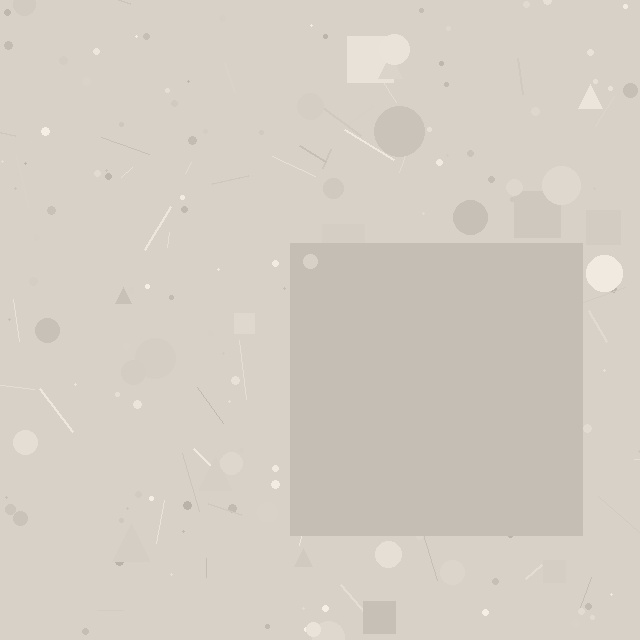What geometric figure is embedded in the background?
A square is embedded in the background.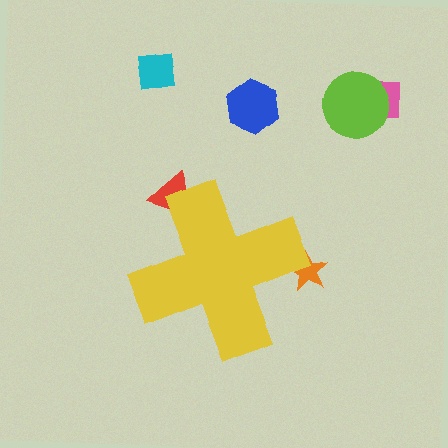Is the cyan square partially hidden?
No, the cyan square is fully visible.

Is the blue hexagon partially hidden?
No, the blue hexagon is fully visible.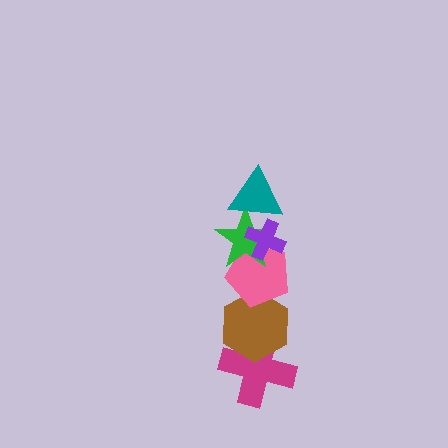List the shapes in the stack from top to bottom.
From top to bottom: the purple cross, the teal triangle, the green star, the pink pentagon, the brown hexagon, the magenta cross.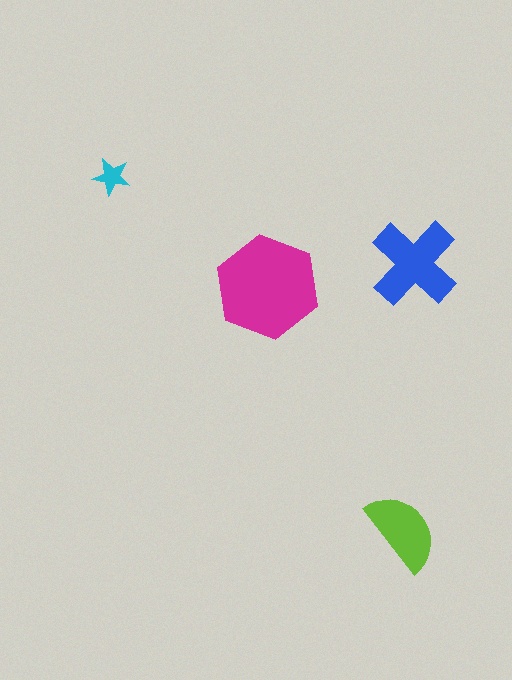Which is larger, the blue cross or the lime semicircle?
The blue cross.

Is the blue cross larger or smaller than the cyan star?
Larger.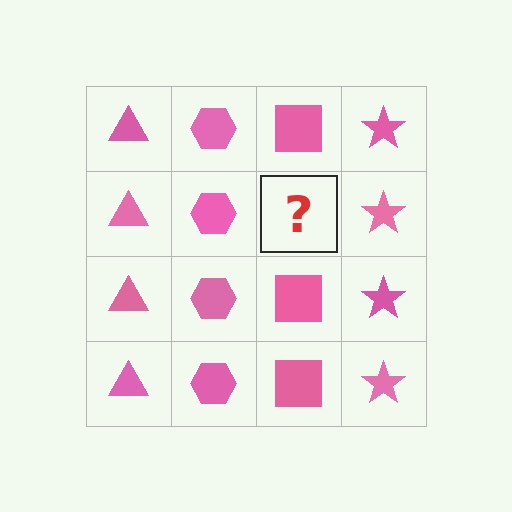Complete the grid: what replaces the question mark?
The question mark should be replaced with a pink square.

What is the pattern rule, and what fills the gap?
The rule is that each column has a consistent shape. The gap should be filled with a pink square.